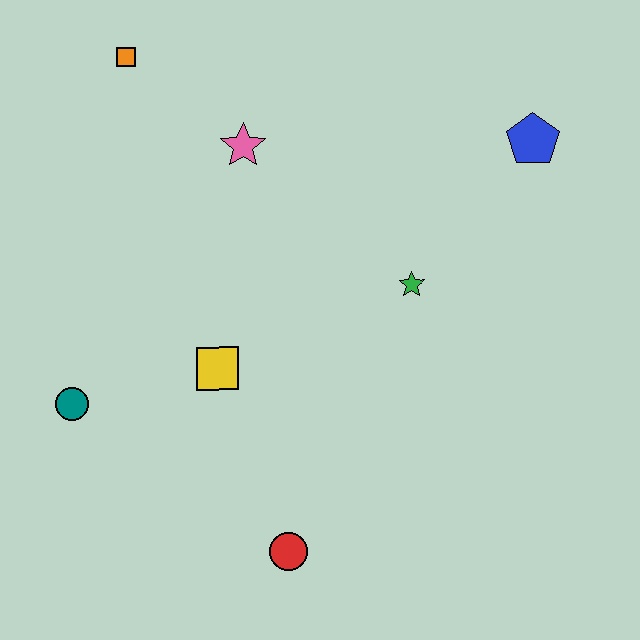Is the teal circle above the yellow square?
No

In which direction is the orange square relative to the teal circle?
The orange square is above the teal circle.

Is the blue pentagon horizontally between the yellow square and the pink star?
No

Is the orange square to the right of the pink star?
No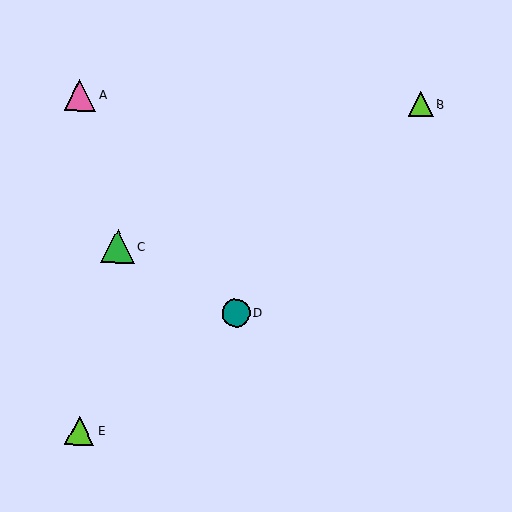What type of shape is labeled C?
Shape C is a green triangle.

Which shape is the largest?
The green triangle (labeled C) is the largest.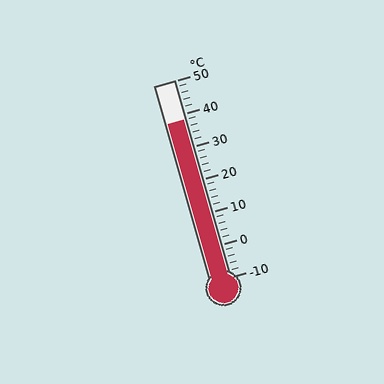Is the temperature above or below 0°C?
The temperature is above 0°C.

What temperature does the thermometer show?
The thermometer shows approximately 38°C.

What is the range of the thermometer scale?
The thermometer scale ranges from -10°C to 50°C.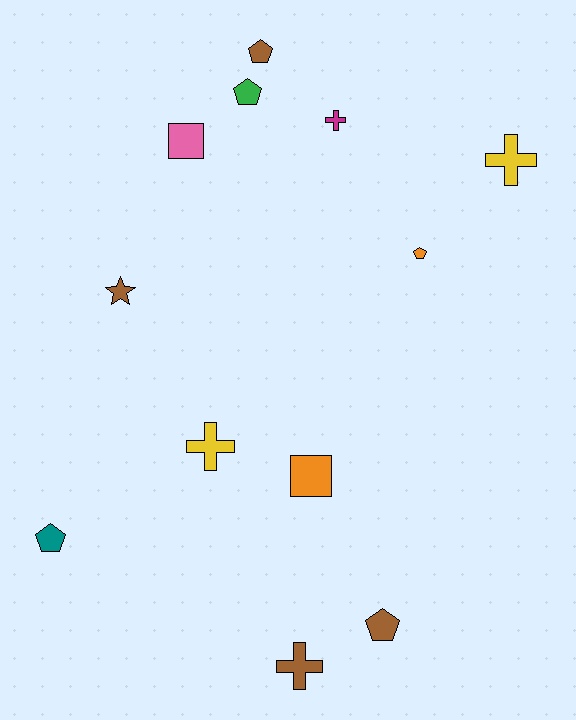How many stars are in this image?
There is 1 star.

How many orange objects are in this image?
There are 2 orange objects.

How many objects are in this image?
There are 12 objects.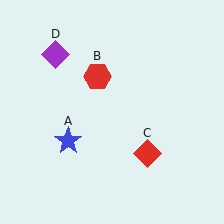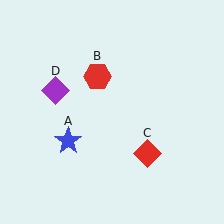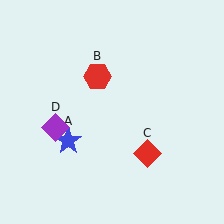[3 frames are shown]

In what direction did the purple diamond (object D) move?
The purple diamond (object D) moved down.